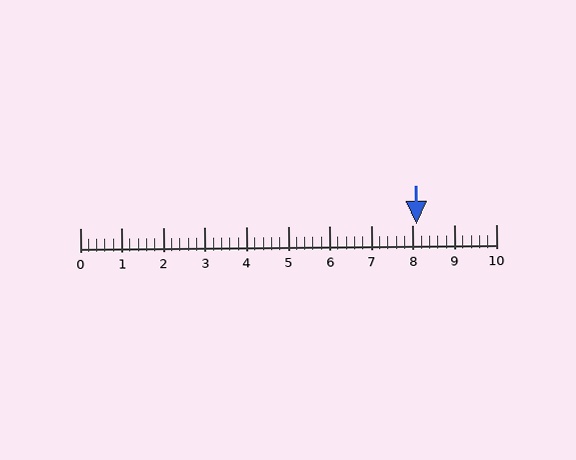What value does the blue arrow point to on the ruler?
The blue arrow points to approximately 8.1.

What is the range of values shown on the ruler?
The ruler shows values from 0 to 10.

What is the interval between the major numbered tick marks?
The major tick marks are spaced 1 units apart.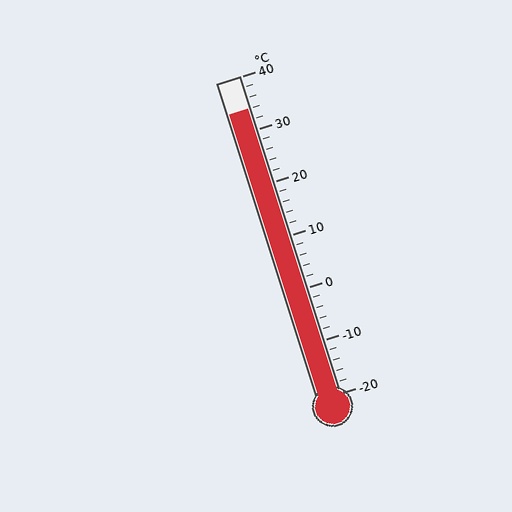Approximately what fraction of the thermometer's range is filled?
The thermometer is filled to approximately 90% of its range.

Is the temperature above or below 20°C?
The temperature is above 20°C.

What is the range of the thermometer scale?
The thermometer scale ranges from -20°C to 40°C.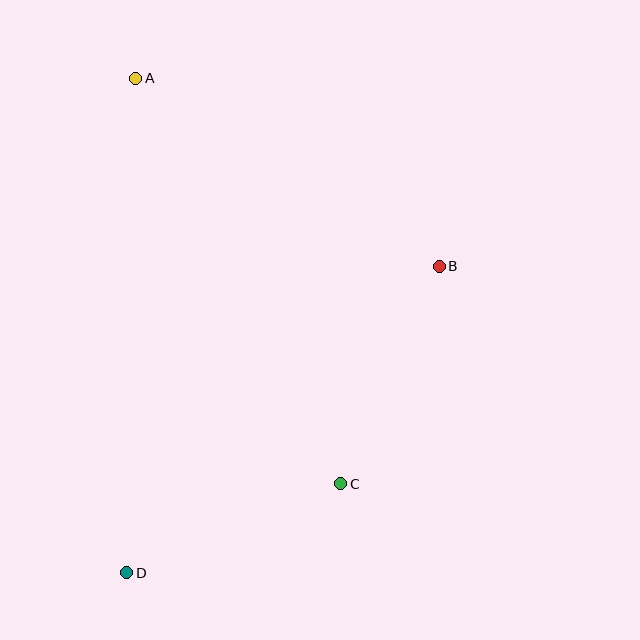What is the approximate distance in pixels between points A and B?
The distance between A and B is approximately 357 pixels.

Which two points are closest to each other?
Points C and D are closest to each other.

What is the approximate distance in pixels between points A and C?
The distance between A and C is approximately 454 pixels.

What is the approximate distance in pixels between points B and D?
The distance between B and D is approximately 437 pixels.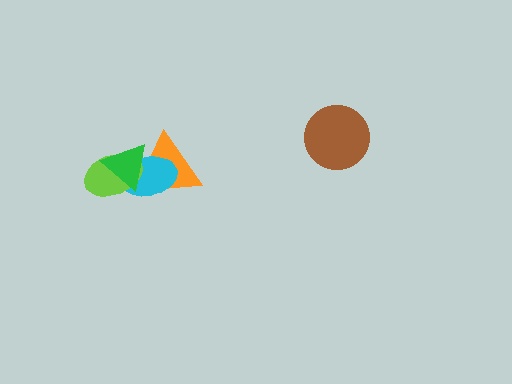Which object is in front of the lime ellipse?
The green triangle is in front of the lime ellipse.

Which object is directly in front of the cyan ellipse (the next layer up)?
The lime ellipse is directly in front of the cyan ellipse.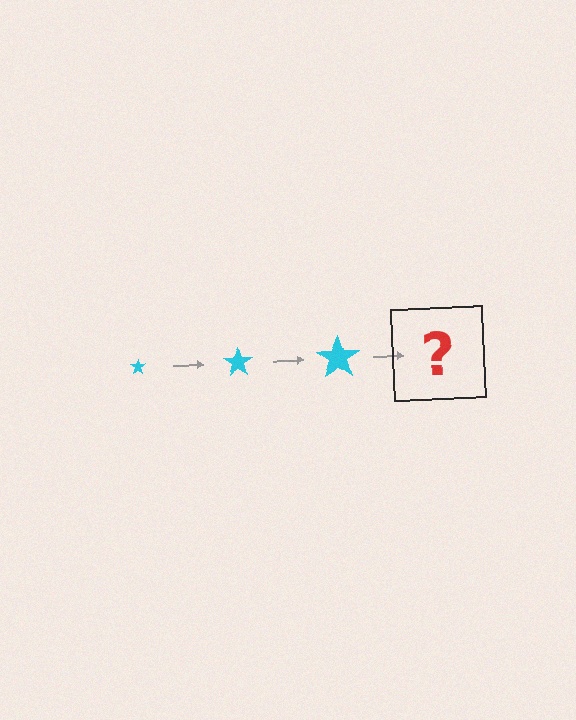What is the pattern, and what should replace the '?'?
The pattern is that the star gets progressively larger each step. The '?' should be a cyan star, larger than the previous one.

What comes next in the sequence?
The next element should be a cyan star, larger than the previous one.